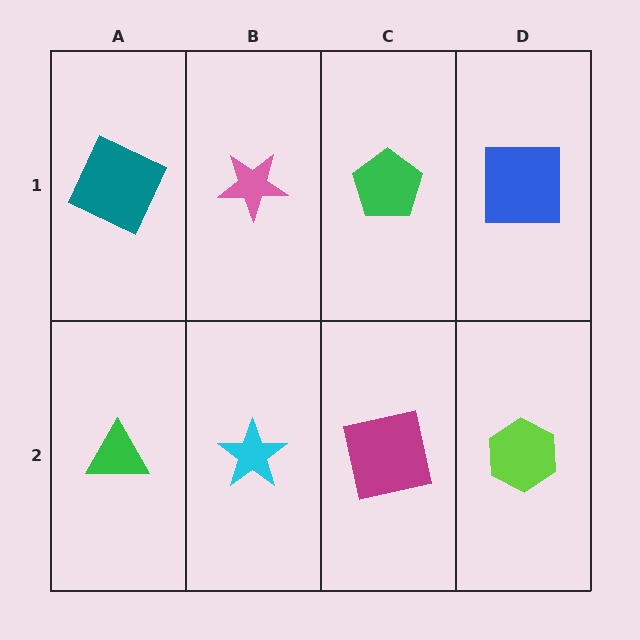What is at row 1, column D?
A blue square.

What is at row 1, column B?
A pink star.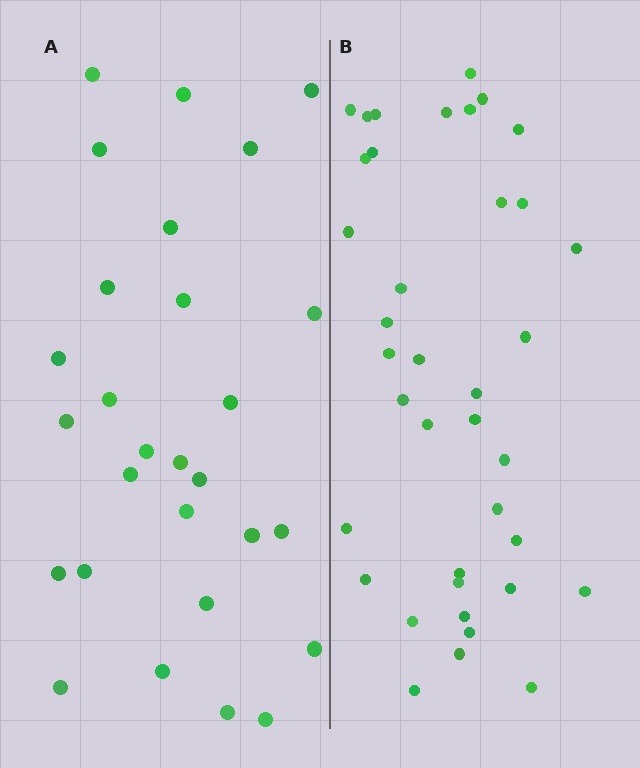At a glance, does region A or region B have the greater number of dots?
Region B (the right region) has more dots.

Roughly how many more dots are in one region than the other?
Region B has roughly 10 or so more dots than region A.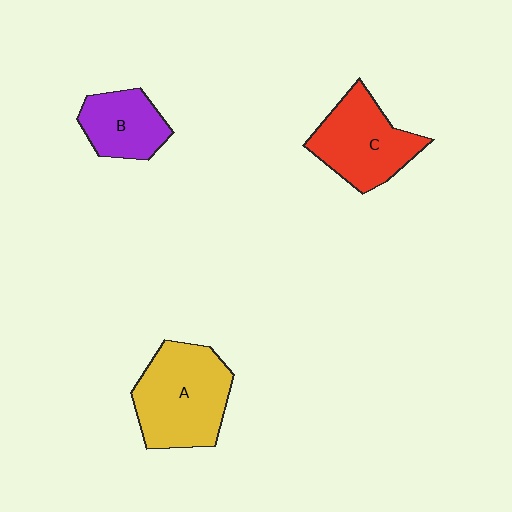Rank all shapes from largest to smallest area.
From largest to smallest: A (yellow), C (red), B (purple).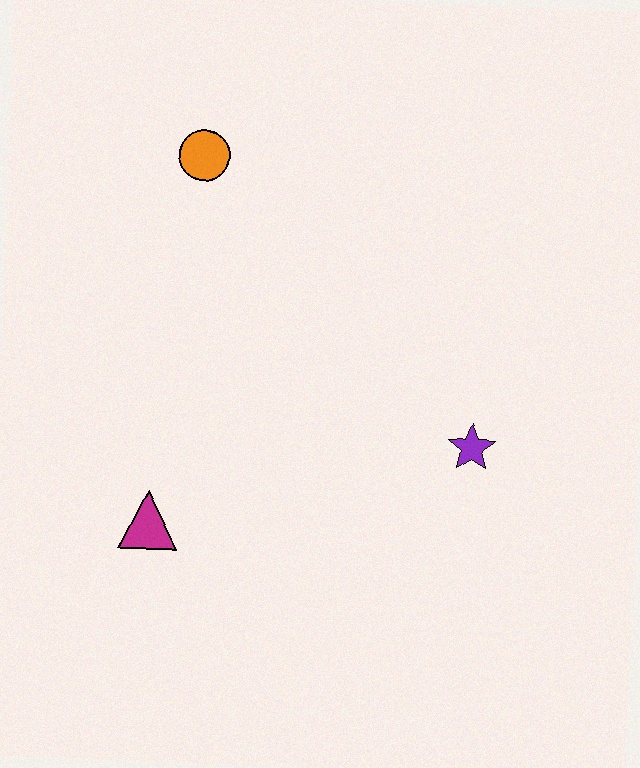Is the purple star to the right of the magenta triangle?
Yes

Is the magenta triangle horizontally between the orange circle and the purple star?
No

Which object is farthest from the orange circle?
The purple star is farthest from the orange circle.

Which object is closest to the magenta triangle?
The purple star is closest to the magenta triangle.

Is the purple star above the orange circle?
No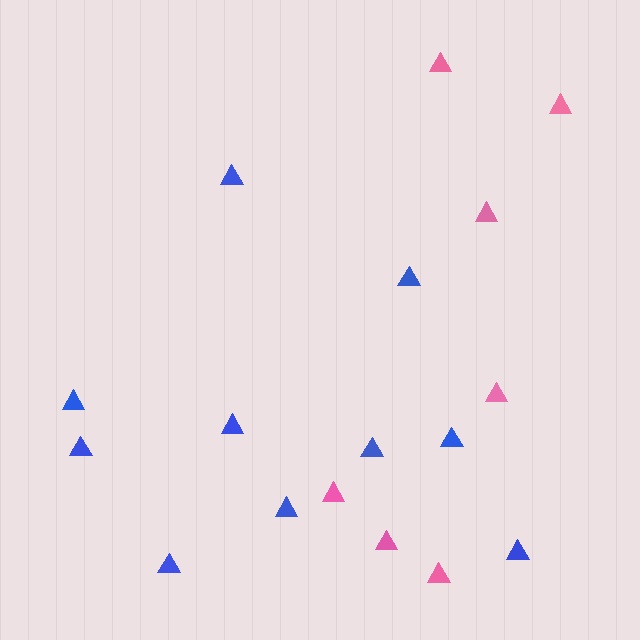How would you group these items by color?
There are 2 groups: one group of blue triangles (10) and one group of pink triangles (7).